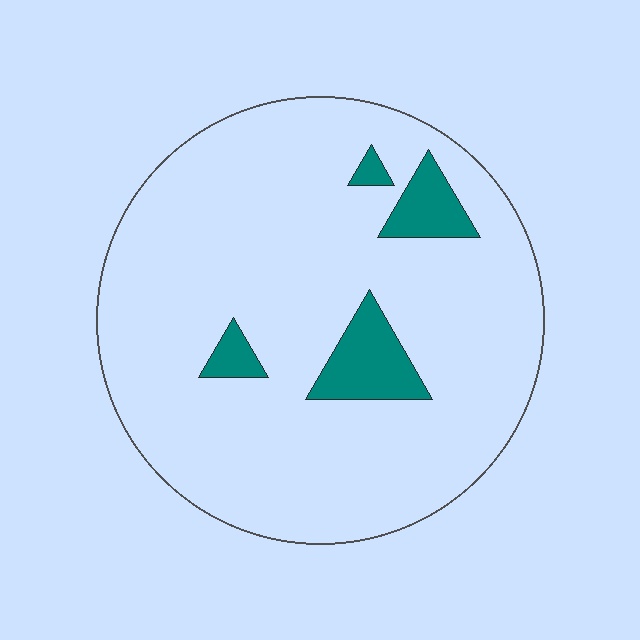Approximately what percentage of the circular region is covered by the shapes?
Approximately 10%.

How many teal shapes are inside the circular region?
4.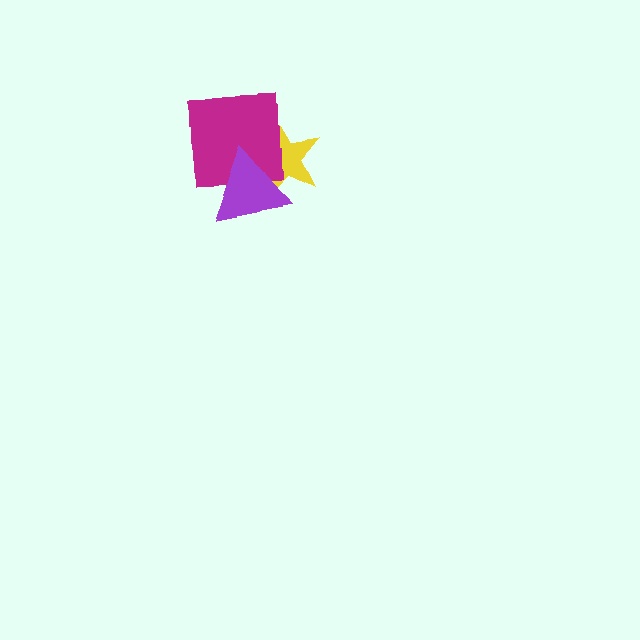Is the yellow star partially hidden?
Yes, it is partially covered by another shape.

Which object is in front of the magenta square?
The purple triangle is in front of the magenta square.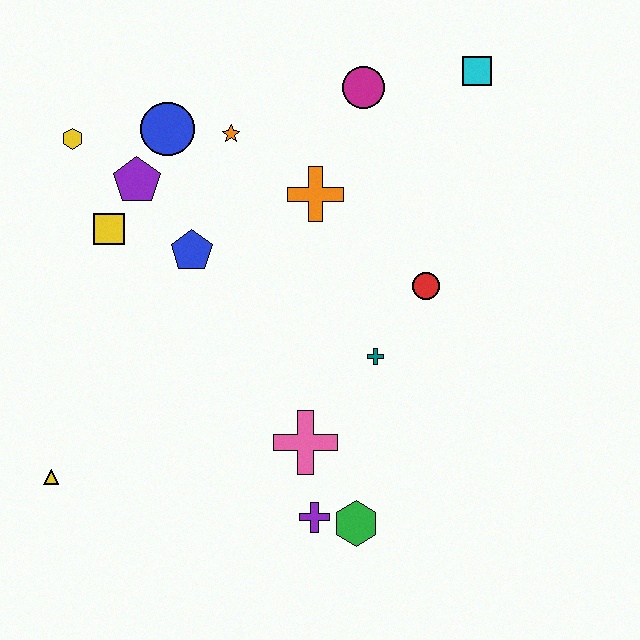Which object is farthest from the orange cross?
The yellow triangle is farthest from the orange cross.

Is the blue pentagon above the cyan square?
No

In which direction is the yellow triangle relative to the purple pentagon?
The yellow triangle is below the purple pentagon.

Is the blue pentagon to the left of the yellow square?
No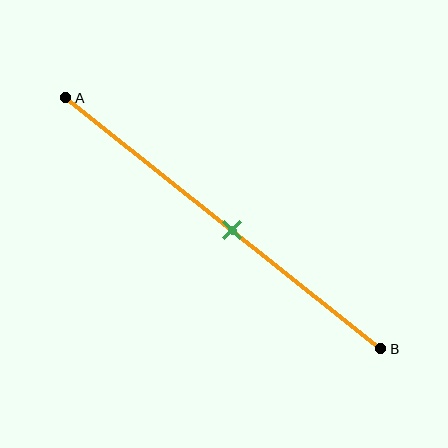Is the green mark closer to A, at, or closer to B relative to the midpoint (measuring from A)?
The green mark is approximately at the midpoint of segment AB.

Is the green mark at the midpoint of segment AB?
Yes, the mark is approximately at the midpoint.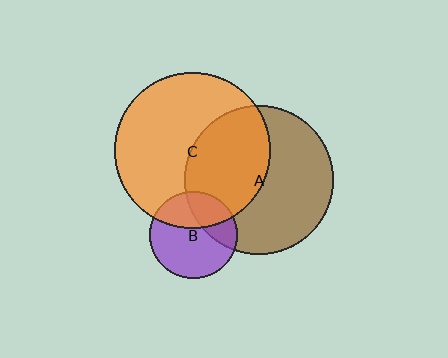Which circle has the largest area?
Circle C (orange).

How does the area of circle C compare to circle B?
Approximately 3.2 times.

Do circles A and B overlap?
Yes.